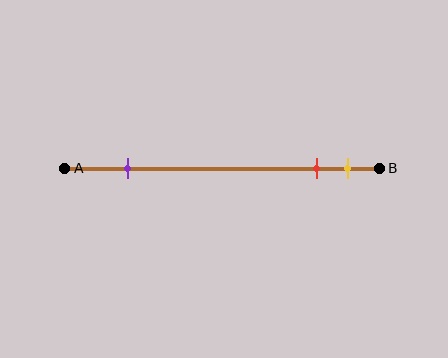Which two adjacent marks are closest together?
The red and yellow marks are the closest adjacent pair.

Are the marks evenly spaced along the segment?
No, the marks are not evenly spaced.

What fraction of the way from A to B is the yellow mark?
The yellow mark is approximately 90% (0.9) of the way from A to B.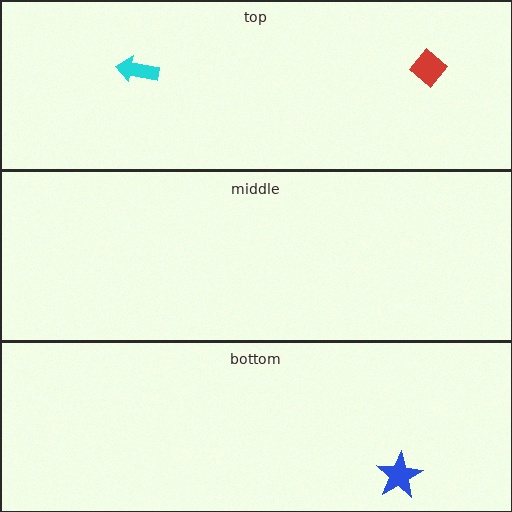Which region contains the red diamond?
The top region.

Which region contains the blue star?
The bottom region.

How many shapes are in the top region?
2.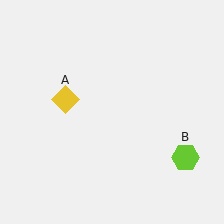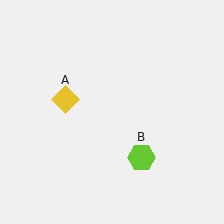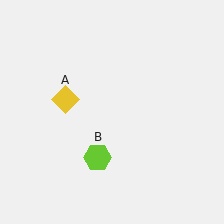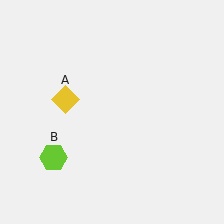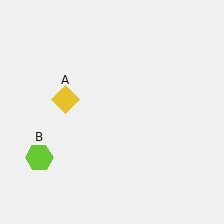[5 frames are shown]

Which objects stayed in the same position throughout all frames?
Yellow diamond (object A) remained stationary.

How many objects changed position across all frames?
1 object changed position: lime hexagon (object B).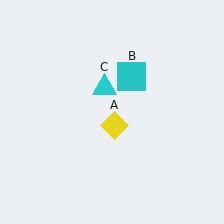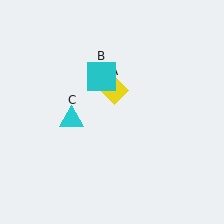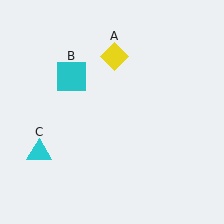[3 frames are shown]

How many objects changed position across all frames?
3 objects changed position: yellow diamond (object A), cyan square (object B), cyan triangle (object C).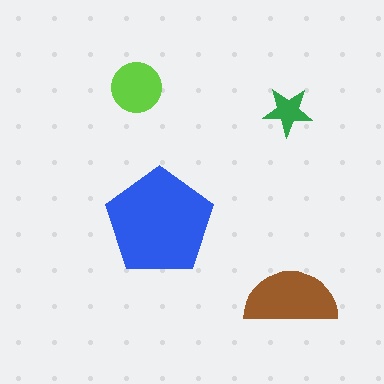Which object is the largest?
The blue pentagon.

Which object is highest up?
The lime circle is topmost.